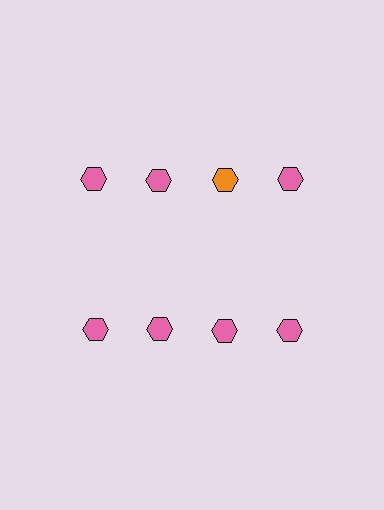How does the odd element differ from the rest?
It has a different color: orange instead of pink.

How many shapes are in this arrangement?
There are 8 shapes arranged in a grid pattern.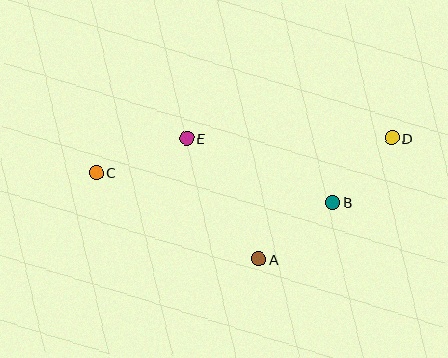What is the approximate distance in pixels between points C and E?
The distance between C and E is approximately 96 pixels.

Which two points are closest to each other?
Points B and D are closest to each other.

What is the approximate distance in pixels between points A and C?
The distance between A and C is approximately 184 pixels.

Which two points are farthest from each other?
Points C and D are farthest from each other.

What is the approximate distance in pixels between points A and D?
The distance between A and D is approximately 180 pixels.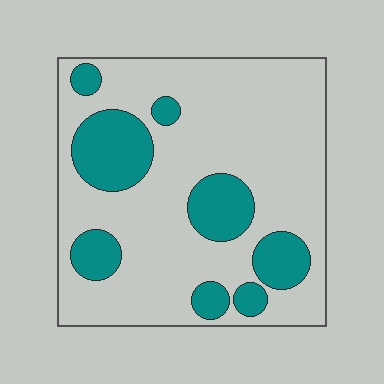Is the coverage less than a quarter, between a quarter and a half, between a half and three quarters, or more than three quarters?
Less than a quarter.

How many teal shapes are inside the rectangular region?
8.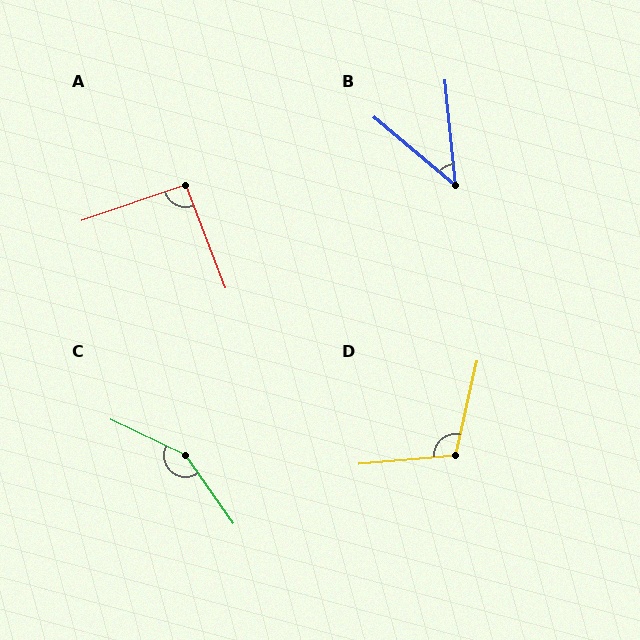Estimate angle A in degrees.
Approximately 92 degrees.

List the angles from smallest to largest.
B (45°), A (92°), D (108°), C (150°).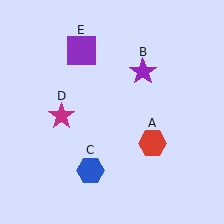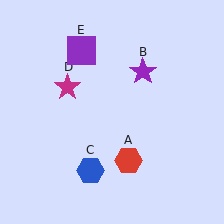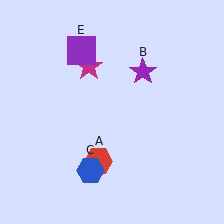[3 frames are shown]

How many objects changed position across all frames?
2 objects changed position: red hexagon (object A), magenta star (object D).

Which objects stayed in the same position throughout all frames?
Purple star (object B) and blue hexagon (object C) and purple square (object E) remained stationary.